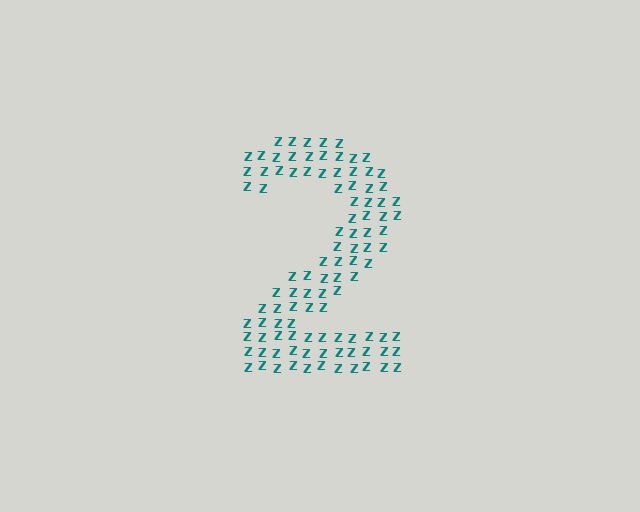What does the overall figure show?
The overall figure shows the digit 2.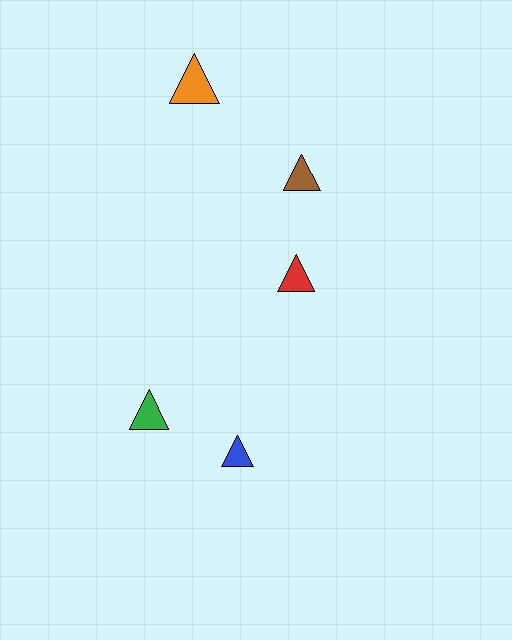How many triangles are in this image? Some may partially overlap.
There are 5 triangles.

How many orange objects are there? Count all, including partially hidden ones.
There is 1 orange object.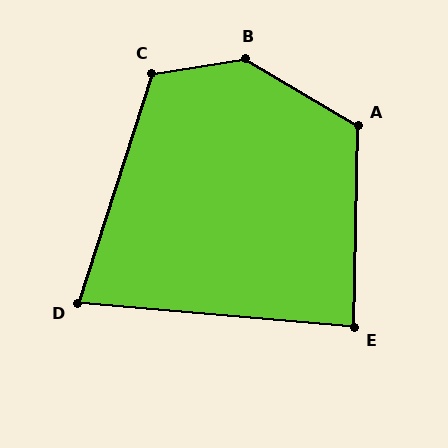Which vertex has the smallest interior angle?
D, at approximately 77 degrees.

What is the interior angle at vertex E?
Approximately 86 degrees (approximately right).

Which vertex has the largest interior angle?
B, at approximately 140 degrees.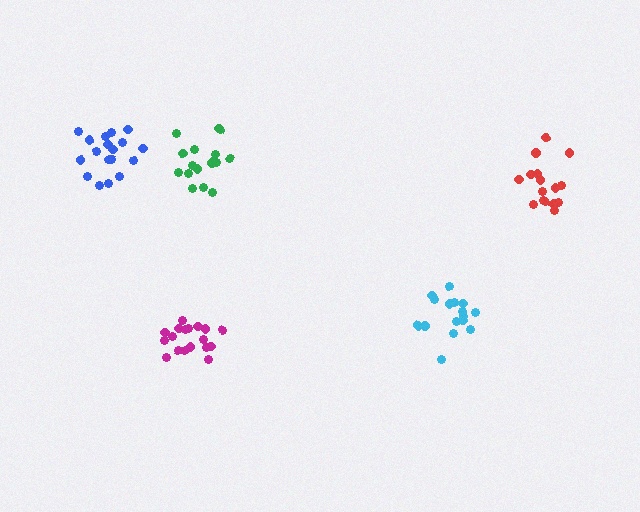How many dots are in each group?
Group 1: 16 dots, Group 2: 18 dots, Group 3: 18 dots, Group 4: 16 dots, Group 5: 16 dots (84 total).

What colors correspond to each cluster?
The clusters are colored: red, magenta, blue, green, cyan.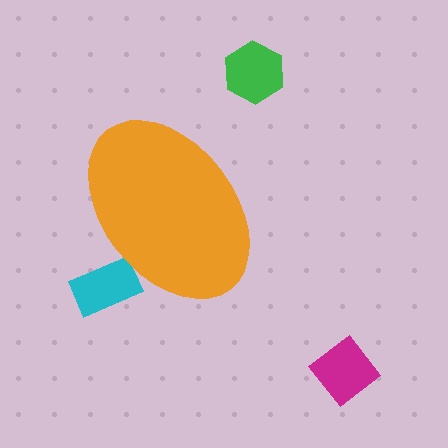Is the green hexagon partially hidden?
No, the green hexagon is fully visible.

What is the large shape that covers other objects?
An orange ellipse.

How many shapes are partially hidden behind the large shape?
1 shape is partially hidden.